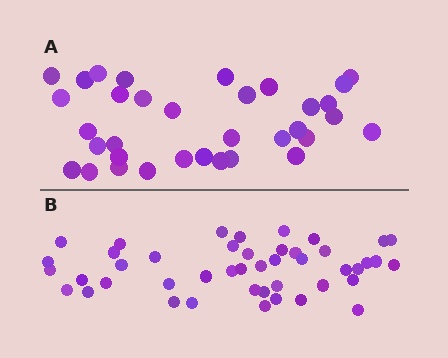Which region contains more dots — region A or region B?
Region B (the bottom region) has more dots.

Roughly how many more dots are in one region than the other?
Region B has roughly 12 or so more dots than region A.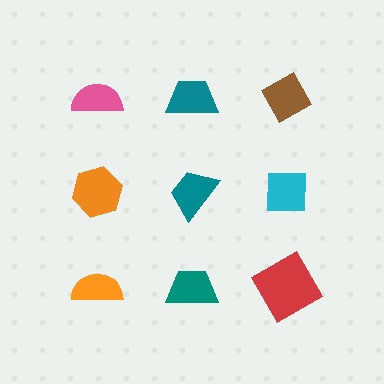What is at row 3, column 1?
An orange semicircle.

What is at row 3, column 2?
A teal trapezoid.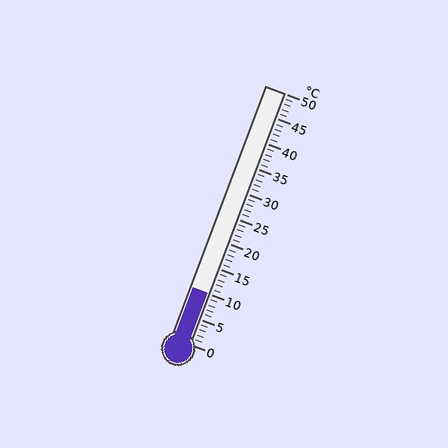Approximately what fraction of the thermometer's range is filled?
The thermometer is filled to approximately 20% of its range.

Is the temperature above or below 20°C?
The temperature is below 20°C.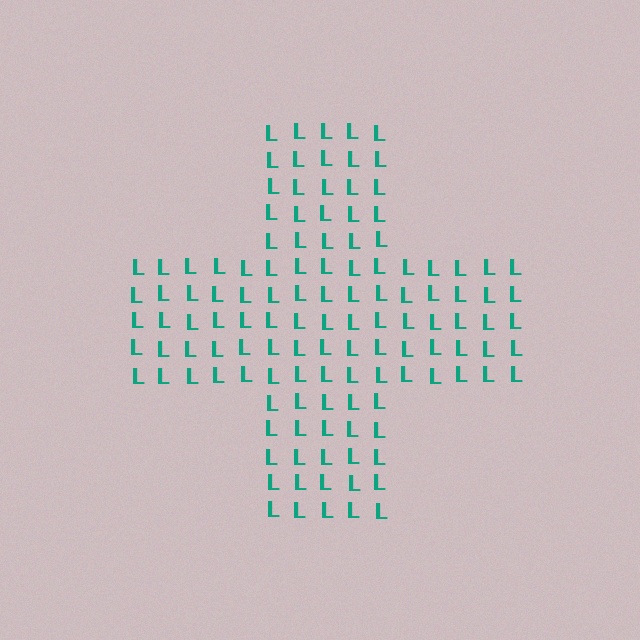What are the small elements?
The small elements are letter L's.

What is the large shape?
The large shape is a cross.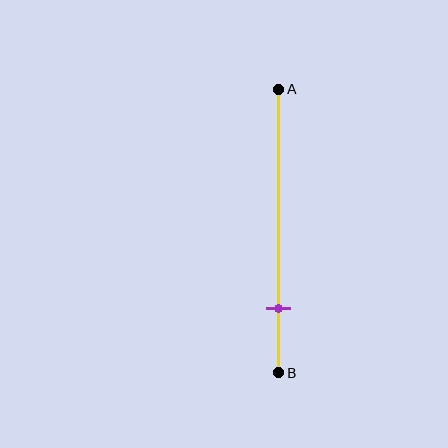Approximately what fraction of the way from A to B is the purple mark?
The purple mark is approximately 75% of the way from A to B.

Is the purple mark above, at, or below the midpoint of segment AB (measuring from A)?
The purple mark is below the midpoint of segment AB.